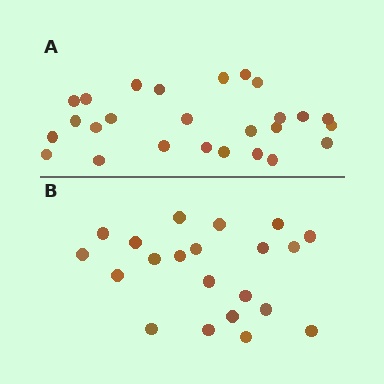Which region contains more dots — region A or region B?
Region A (the top region) has more dots.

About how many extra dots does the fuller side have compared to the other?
Region A has about 5 more dots than region B.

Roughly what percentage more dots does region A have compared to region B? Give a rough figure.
About 25% more.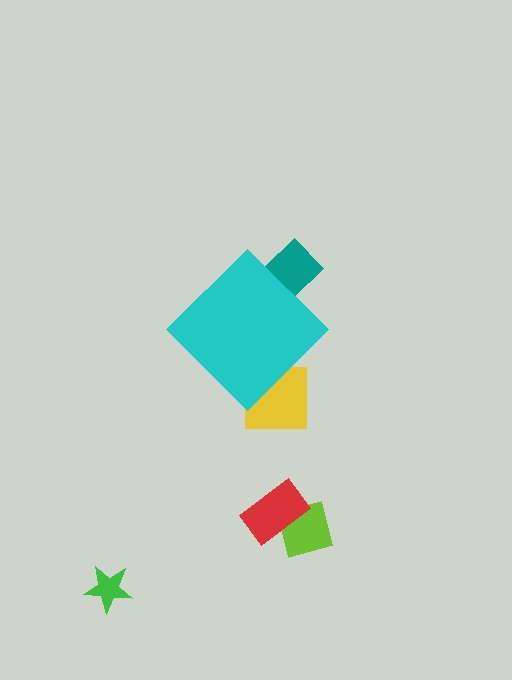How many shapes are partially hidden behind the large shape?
2 shapes are partially hidden.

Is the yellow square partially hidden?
Yes, the yellow square is partially hidden behind the cyan diamond.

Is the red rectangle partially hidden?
No, the red rectangle is fully visible.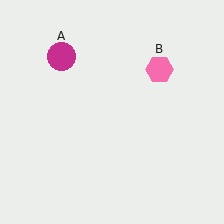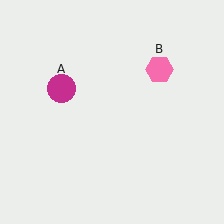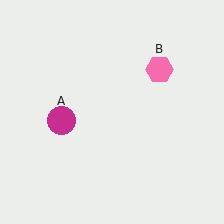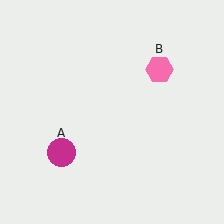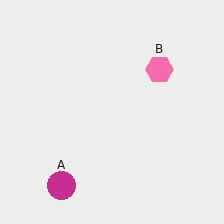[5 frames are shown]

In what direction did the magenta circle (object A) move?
The magenta circle (object A) moved down.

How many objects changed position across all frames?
1 object changed position: magenta circle (object A).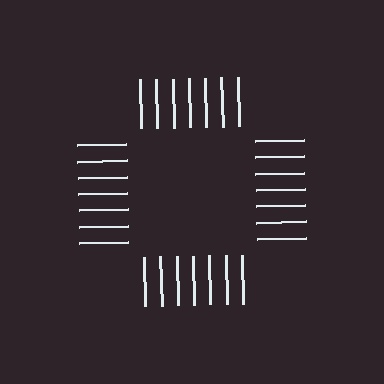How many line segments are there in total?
28 — 7 along each of the 4 edges.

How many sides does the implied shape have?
4 sides — the line-ends trace a square.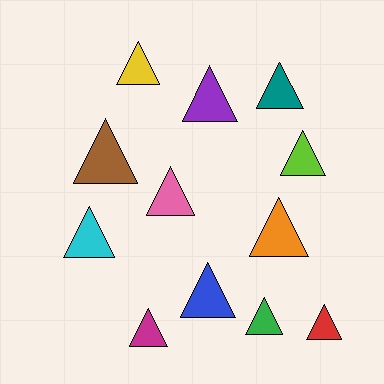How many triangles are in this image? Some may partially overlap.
There are 12 triangles.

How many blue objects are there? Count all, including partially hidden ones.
There is 1 blue object.